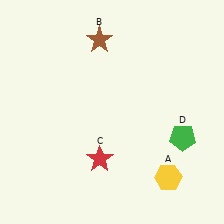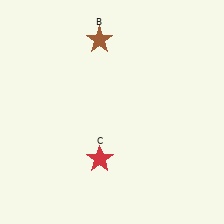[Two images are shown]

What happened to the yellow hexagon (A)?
The yellow hexagon (A) was removed in Image 2. It was in the bottom-right area of Image 1.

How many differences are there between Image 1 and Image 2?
There are 2 differences between the two images.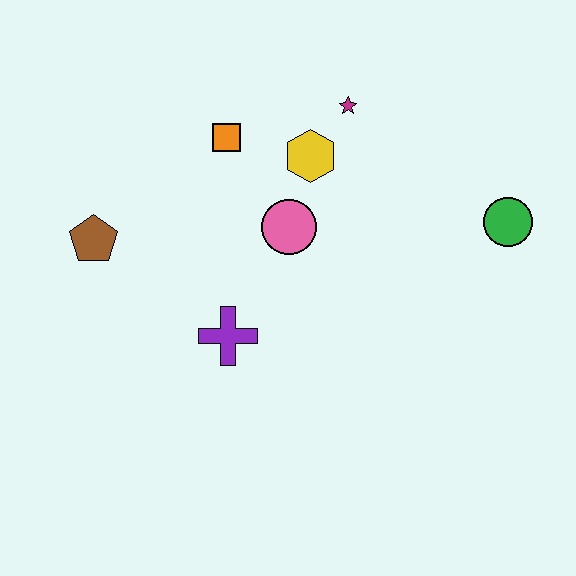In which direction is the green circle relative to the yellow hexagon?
The green circle is to the right of the yellow hexagon.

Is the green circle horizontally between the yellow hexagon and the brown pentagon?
No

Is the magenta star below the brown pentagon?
No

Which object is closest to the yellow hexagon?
The magenta star is closest to the yellow hexagon.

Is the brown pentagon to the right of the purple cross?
No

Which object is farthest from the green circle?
The brown pentagon is farthest from the green circle.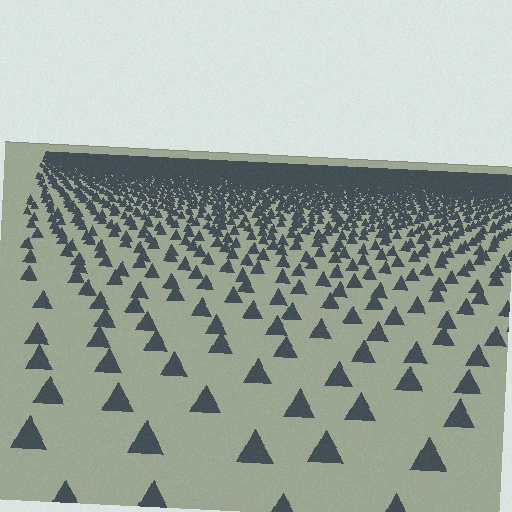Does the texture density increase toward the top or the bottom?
Density increases toward the top.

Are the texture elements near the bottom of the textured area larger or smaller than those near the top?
Larger. Near the bottom, elements are closer to the viewer and appear at a bigger on-screen size.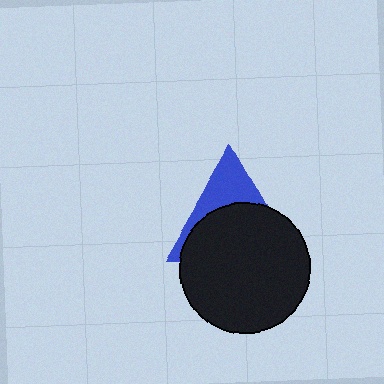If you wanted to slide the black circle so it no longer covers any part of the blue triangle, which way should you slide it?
Slide it down — that is the most direct way to separate the two shapes.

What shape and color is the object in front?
The object in front is a black circle.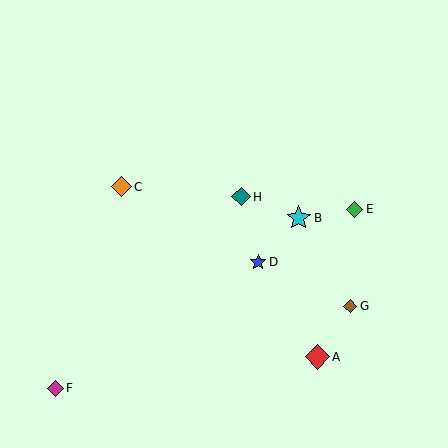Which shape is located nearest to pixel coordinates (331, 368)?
The red diamond (labeled A) at (317, 357) is nearest to that location.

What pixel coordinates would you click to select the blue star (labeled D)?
Click at (258, 262) to select the blue star D.